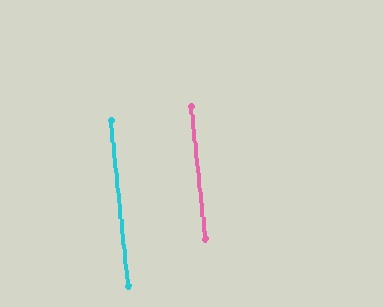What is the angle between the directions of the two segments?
Approximately 0 degrees.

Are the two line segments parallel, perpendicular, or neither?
Parallel — their directions differ by only 0.0°.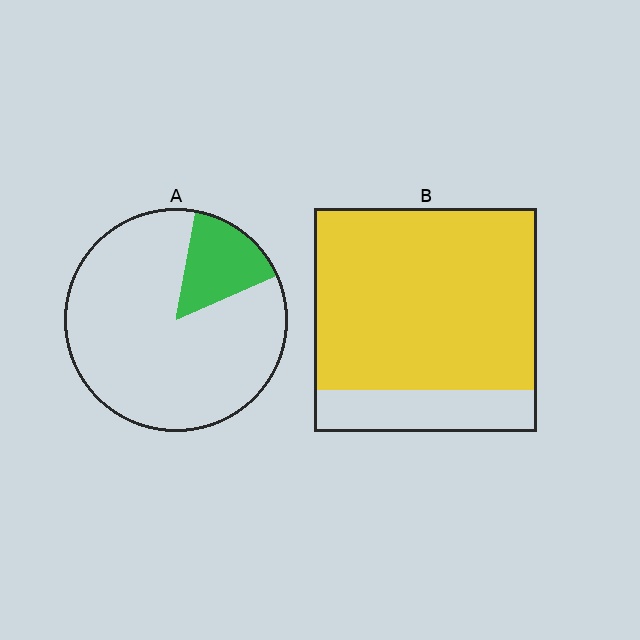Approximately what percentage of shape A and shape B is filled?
A is approximately 15% and B is approximately 80%.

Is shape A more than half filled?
No.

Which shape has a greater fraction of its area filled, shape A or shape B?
Shape B.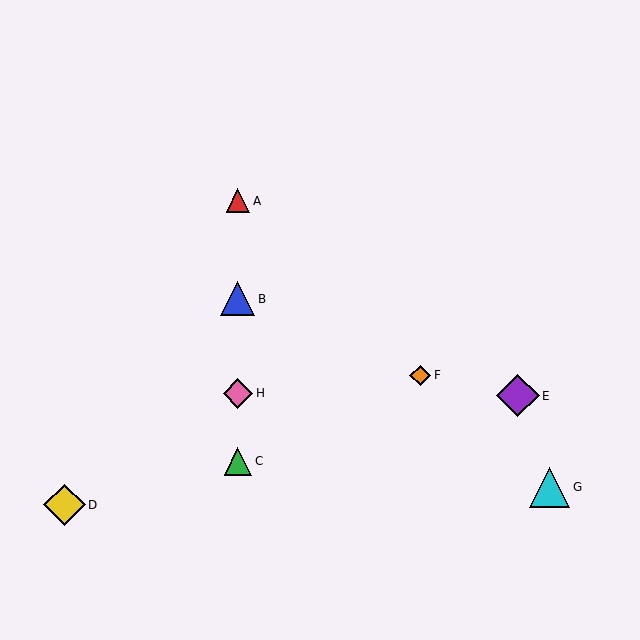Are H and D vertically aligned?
No, H is at x≈238 and D is at x≈65.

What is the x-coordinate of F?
Object F is at x≈420.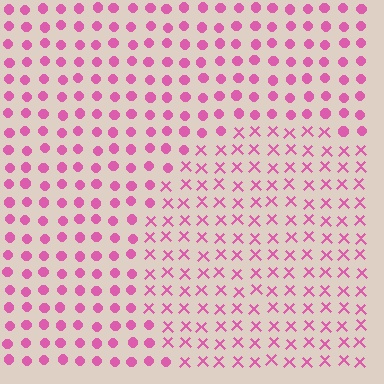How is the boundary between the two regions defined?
The boundary is defined by a change in element shape: X marks inside vs. circles outside. All elements share the same color and spacing.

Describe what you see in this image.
The image is filled with small pink elements arranged in a uniform grid. A circle-shaped region contains X marks, while the surrounding area contains circles. The boundary is defined purely by the change in element shape.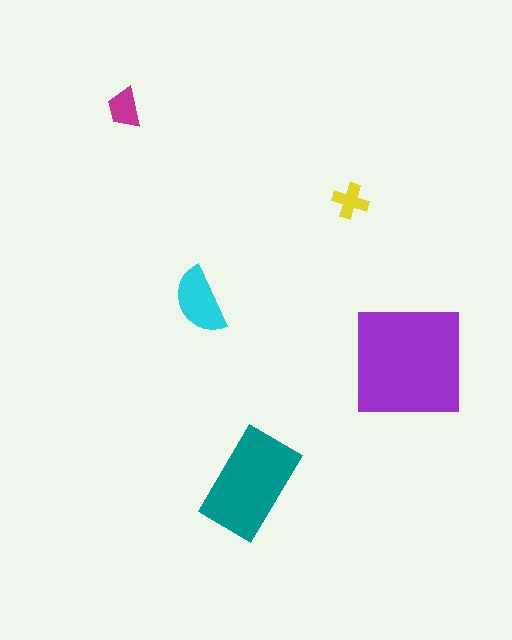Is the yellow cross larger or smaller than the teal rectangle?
Smaller.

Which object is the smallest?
The yellow cross.